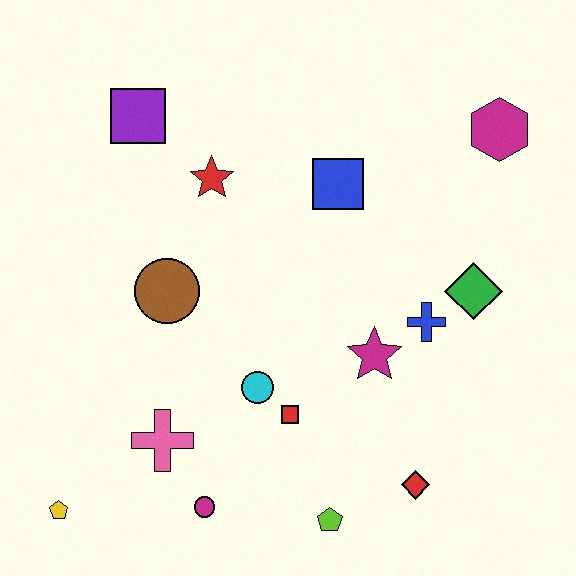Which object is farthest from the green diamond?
The yellow pentagon is farthest from the green diamond.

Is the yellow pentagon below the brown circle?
Yes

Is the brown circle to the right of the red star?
No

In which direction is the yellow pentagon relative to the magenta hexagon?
The yellow pentagon is to the left of the magenta hexagon.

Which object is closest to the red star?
The purple square is closest to the red star.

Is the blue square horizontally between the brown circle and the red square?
No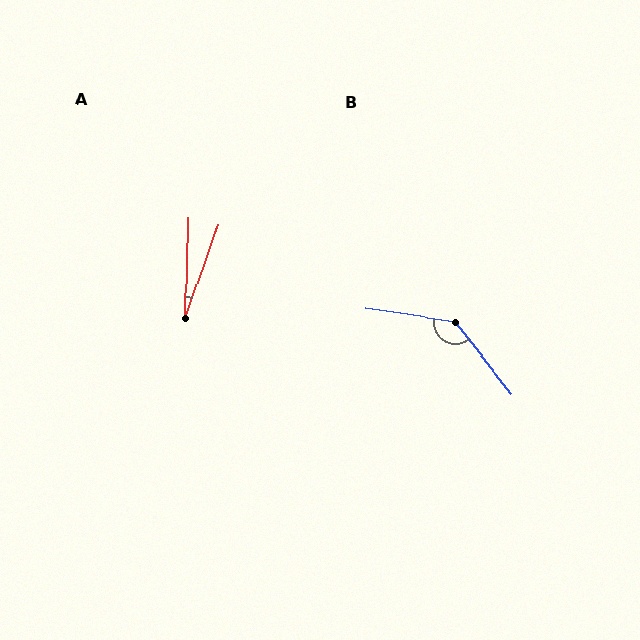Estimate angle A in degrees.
Approximately 17 degrees.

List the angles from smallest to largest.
A (17°), B (137°).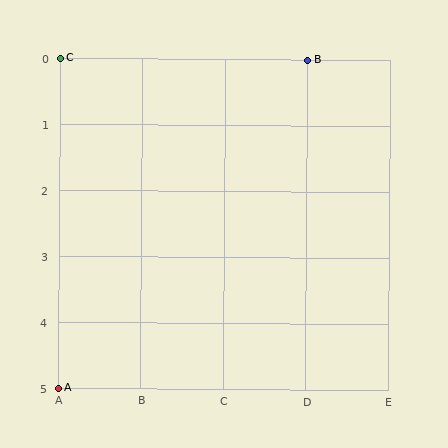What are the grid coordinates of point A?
Point A is at grid coordinates (A, 5).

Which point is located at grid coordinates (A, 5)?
Point A is at (A, 5).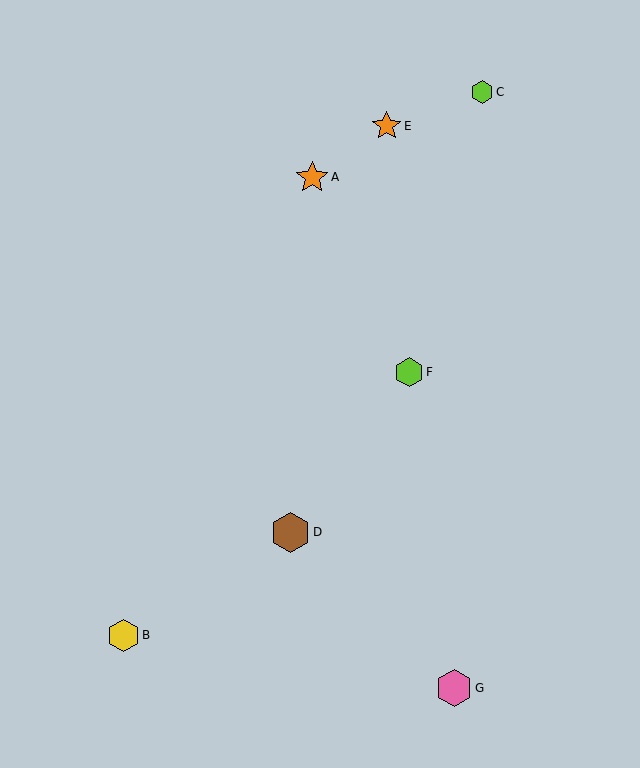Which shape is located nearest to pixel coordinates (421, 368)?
The lime hexagon (labeled F) at (409, 372) is nearest to that location.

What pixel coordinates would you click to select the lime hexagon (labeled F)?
Click at (409, 372) to select the lime hexagon F.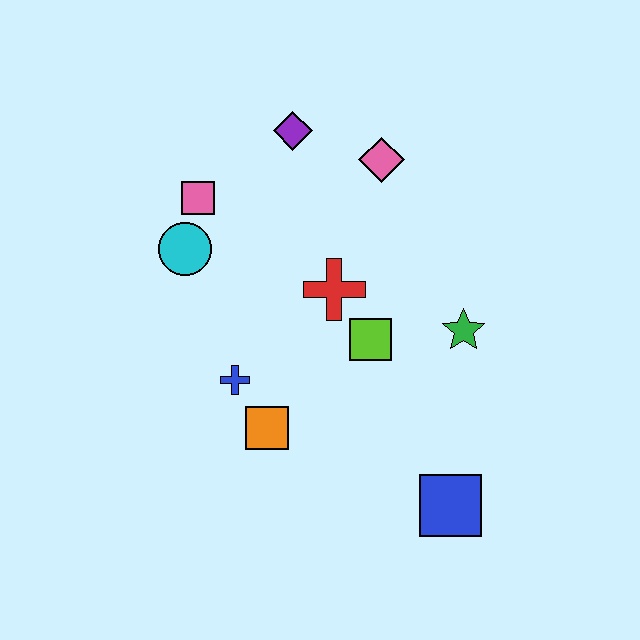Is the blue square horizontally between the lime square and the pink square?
No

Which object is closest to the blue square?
The green star is closest to the blue square.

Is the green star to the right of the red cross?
Yes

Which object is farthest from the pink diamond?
The blue square is farthest from the pink diamond.